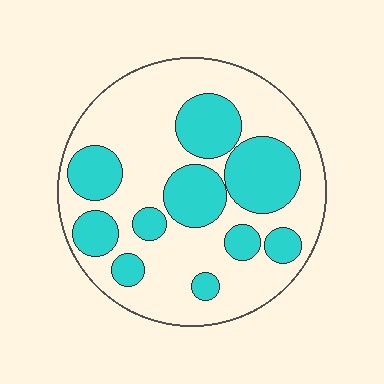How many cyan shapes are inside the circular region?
10.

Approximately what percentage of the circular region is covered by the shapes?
Approximately 35%.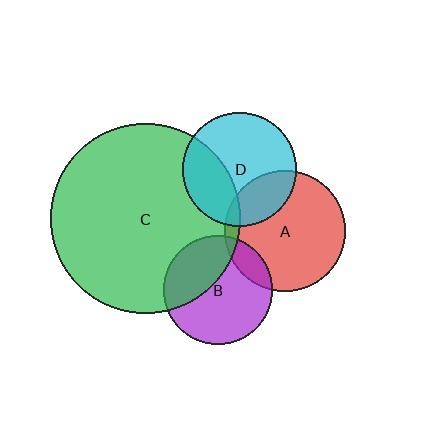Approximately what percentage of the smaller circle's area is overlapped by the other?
Approximately 5%.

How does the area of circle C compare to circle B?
Approximately 3.0 times.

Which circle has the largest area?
Circle C (green).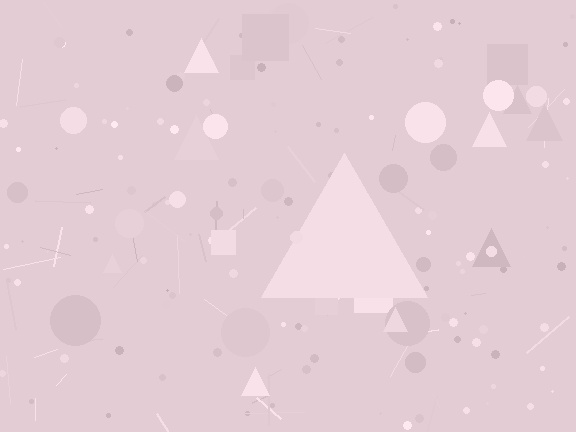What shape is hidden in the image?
A triangle is hidden in the image.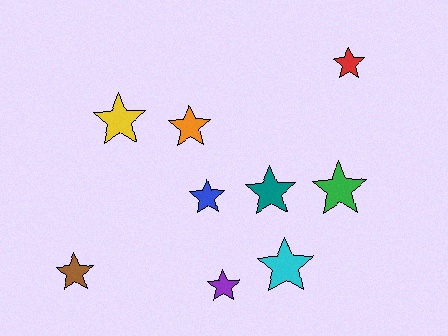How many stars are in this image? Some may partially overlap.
There are 9 stars.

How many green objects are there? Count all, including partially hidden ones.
There is 1 green object.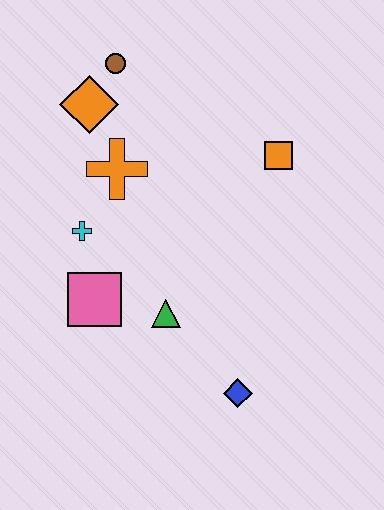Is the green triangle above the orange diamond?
No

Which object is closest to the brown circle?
The orange diamond is closest to the brown circle.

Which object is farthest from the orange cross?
The blue diamond is farthest from the orange cross.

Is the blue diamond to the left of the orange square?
Yes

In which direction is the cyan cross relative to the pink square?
The cyan cross is above the pink square.